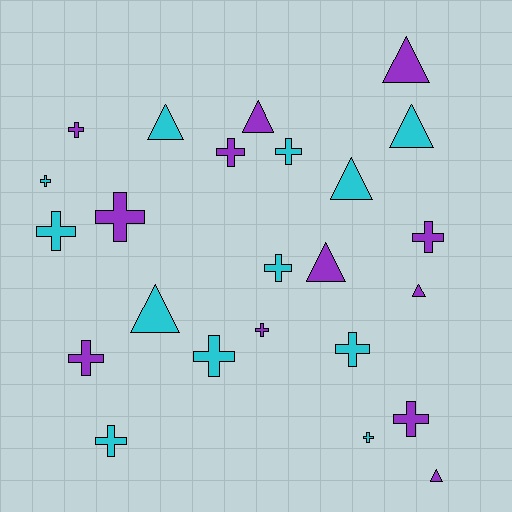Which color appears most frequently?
Purple, with 12 objects.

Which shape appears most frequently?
Cross, with 15 objects.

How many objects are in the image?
There are 24 objects.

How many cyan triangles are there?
There are 4 cyan triangles.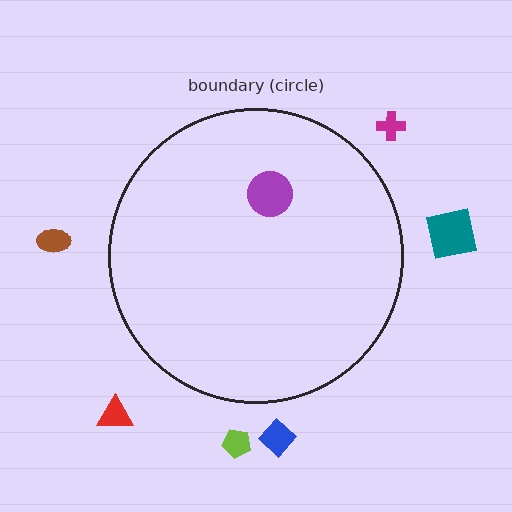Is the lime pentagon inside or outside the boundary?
Outside.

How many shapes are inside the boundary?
1 inside, 6 outside.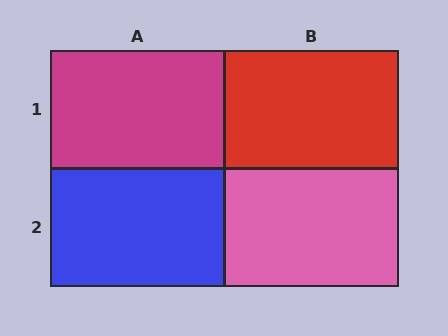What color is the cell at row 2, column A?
Blue.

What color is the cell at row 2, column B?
Pink.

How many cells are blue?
1 cell is blue.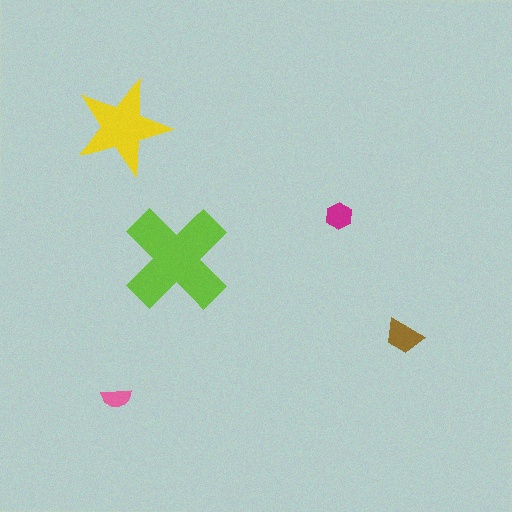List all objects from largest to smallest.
The lime cross, the yellow star, the brown trapezoid, the magenta hexagon, the pink semicircle.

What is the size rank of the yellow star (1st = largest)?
2nd.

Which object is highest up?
The yellow star is topmost.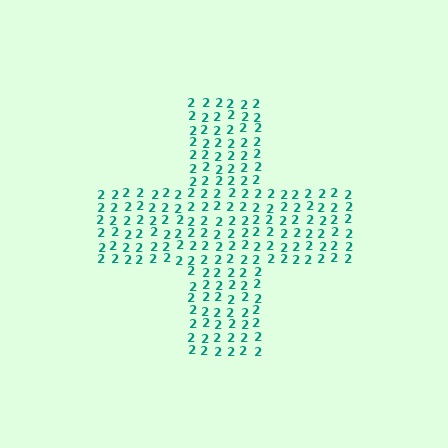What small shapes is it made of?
It is made of small digit 2's.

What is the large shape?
The large shape is a cross.